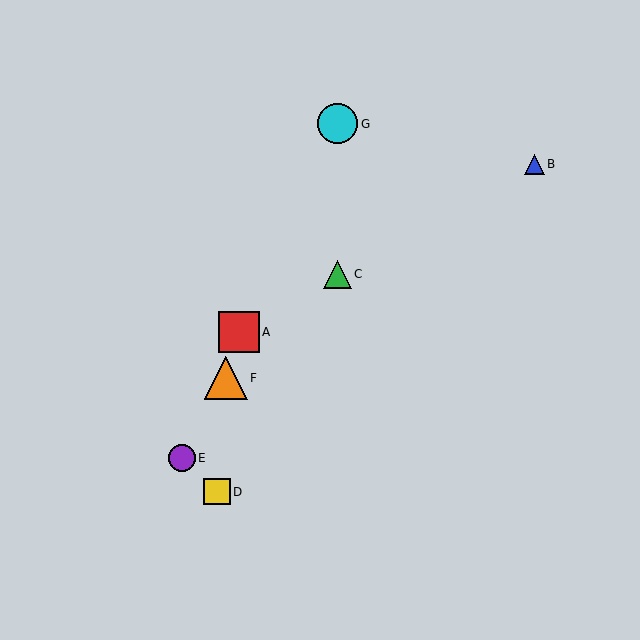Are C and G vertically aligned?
Yes, both are at x≈338.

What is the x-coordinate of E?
Object E is at x≈182.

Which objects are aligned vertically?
Objects C, G are aligned vertically.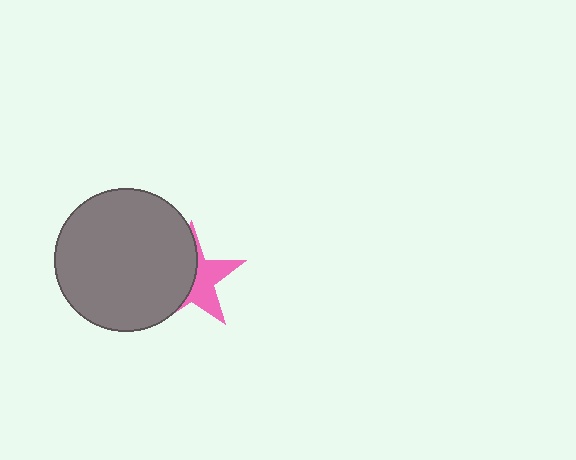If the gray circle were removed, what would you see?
You would see the complete pink star.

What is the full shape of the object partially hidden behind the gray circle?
The partially hidden object is a pink star.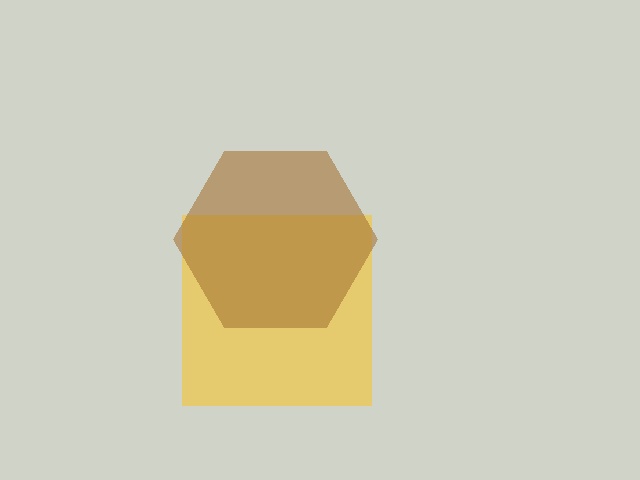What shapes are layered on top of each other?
The layered shapes are: a yellow square, a brown hexagon.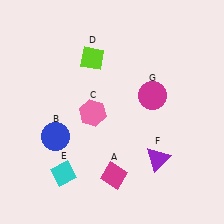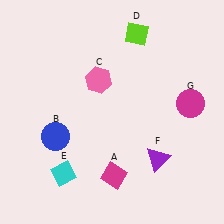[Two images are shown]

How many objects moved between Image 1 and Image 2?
3 objects moved between the two images.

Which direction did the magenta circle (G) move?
The magenta circle (G) moved right.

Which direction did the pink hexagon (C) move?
The pink hexagon (C) moved up.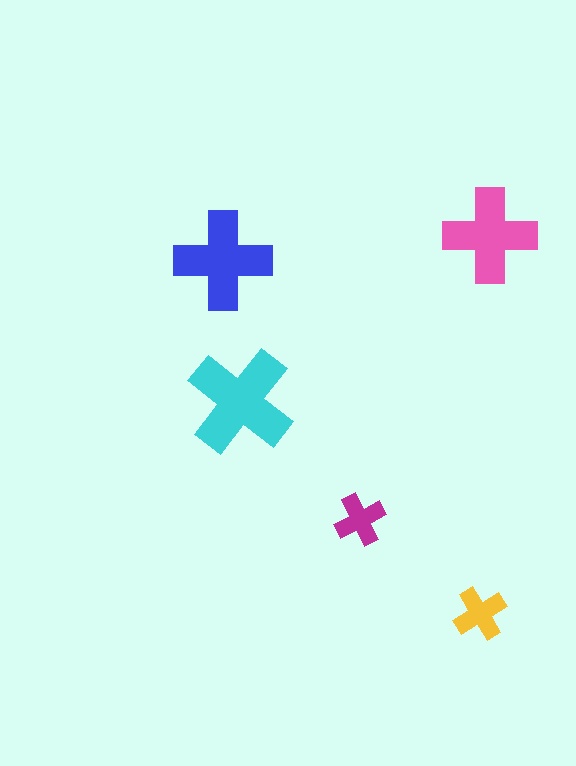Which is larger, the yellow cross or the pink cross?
The pink one.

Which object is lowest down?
The yellow cross is bottommost.